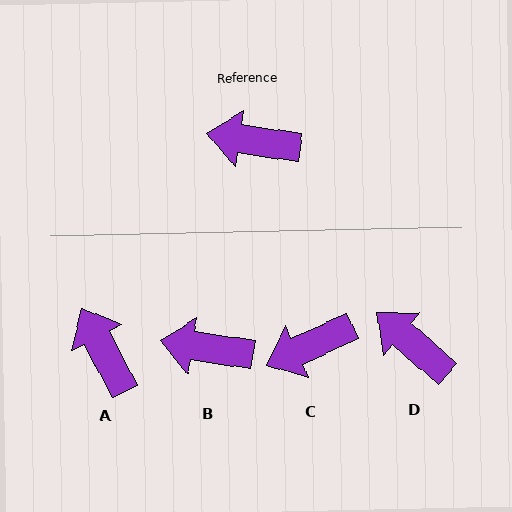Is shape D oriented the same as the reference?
No, it is off by about 33 degrees.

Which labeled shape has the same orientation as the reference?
B.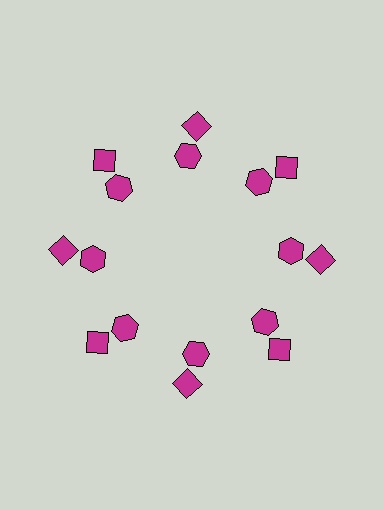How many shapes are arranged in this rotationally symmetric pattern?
There are 16 shapes, arranged in 8 groups of 2.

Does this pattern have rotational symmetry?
Yes, this pattern has 8-fold rotational symmetry. It looks the same after rotating 45 degrees around the center.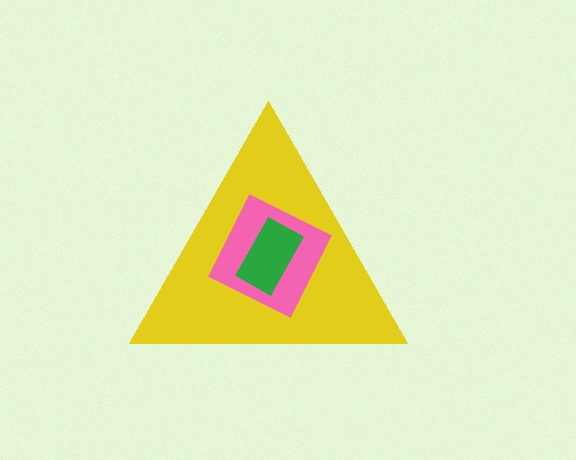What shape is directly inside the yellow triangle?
The pink square.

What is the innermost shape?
The green rectangle.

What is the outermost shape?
The yellow triangle.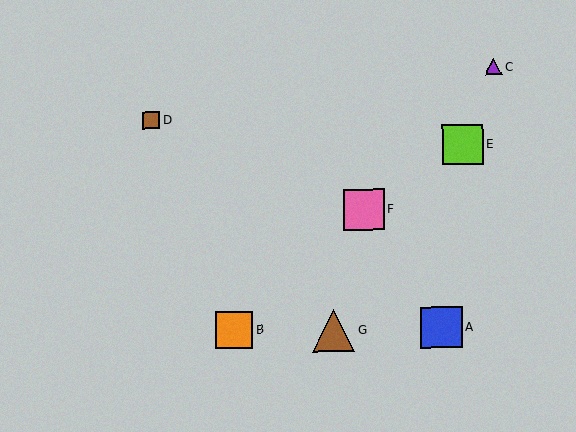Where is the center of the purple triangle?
The center of the purple triangle is at (494, 67).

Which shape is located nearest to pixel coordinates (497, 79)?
The purple triangle (labeled C) at (494, 67) is nearest to that location.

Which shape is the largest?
The brown triangle (labeled G) is the largest.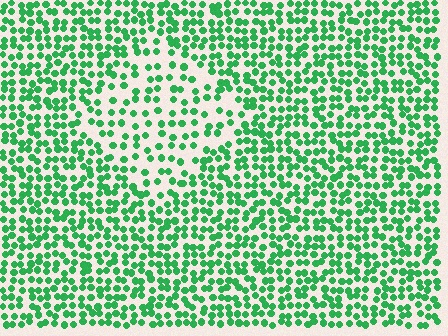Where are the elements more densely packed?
The elements are more densely packed outside the diamond boundary.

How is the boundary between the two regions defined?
The boundary is defined by a change in element density (approximately 1.9x ratio). All elements are the same color, size, and shape.